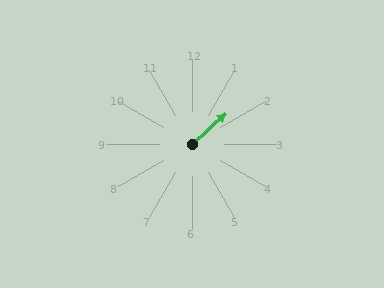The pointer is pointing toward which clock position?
Roughly 2 o'clock.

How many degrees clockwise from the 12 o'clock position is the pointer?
Approximately 48 degrees.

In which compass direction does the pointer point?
Northeast.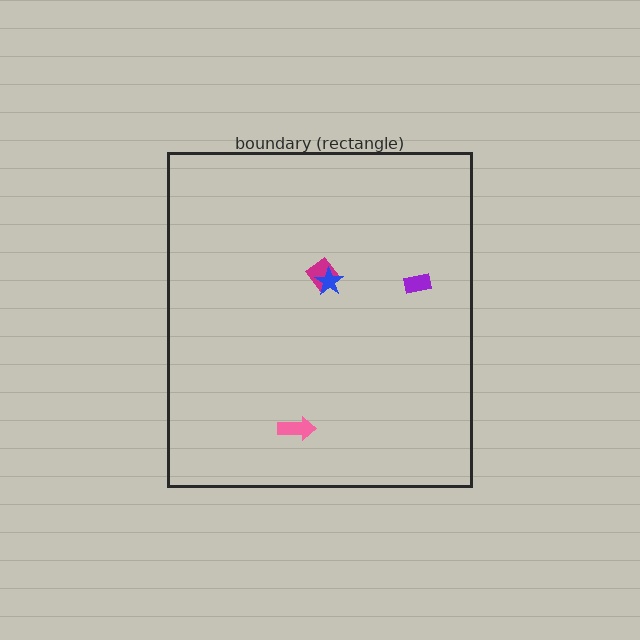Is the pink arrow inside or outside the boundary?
Inside.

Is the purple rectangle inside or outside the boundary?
Inside.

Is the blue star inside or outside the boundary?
Inside.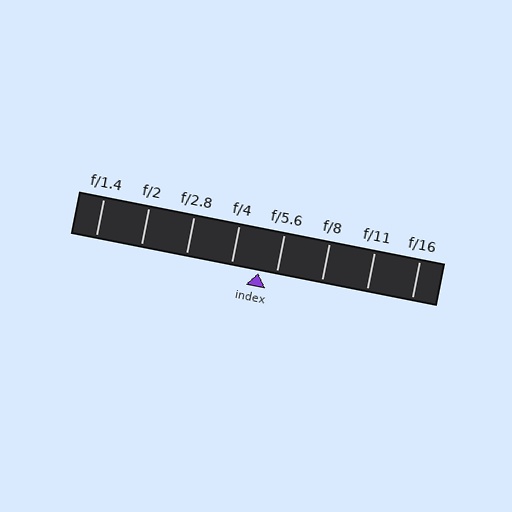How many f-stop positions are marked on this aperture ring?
There are 8 f-stop positions marked.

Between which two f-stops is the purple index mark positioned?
The index mark is between f/4 and f/5.6.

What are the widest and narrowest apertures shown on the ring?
The widest aperture shown is f/1.4 and the narrowest is f/16.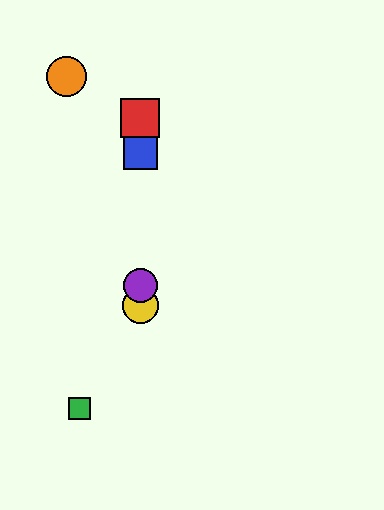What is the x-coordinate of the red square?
The red square is at x≈140.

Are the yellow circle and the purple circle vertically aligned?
Yes, both are at x≈140.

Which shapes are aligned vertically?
The red square, the blue square, the yellow circle, the purple circle are aligned vertically.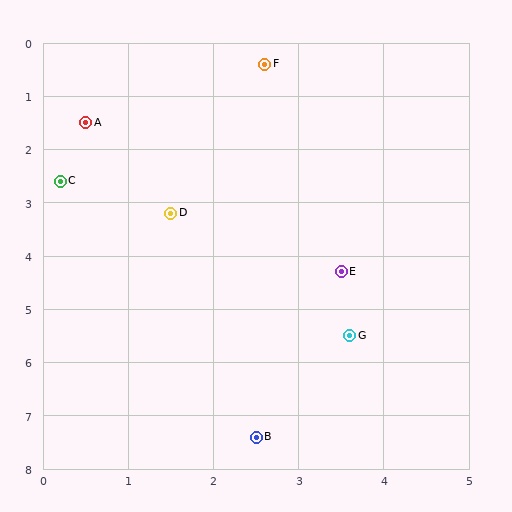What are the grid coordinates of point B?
Point B is at approximately (2.5, 7.4).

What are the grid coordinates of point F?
Point F is at approximately (2.6, 0.4).